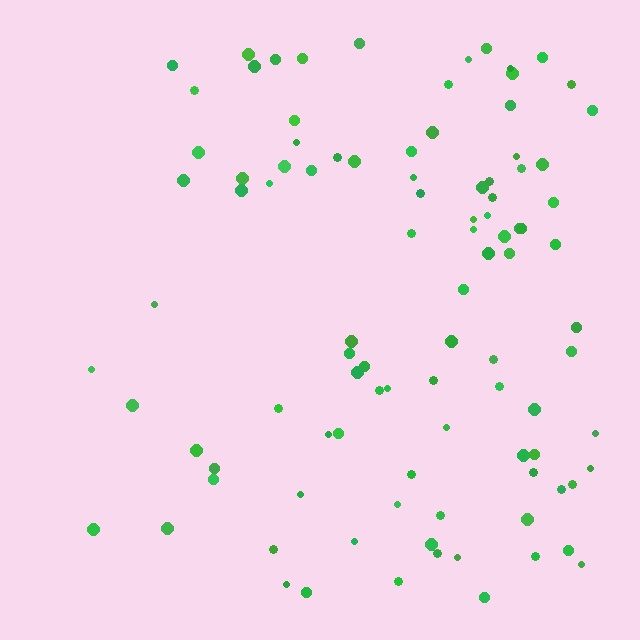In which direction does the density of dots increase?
From left to right, with the right side densest.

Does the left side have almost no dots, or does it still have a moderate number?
Still a moderate number, just noticeably fewer than the right.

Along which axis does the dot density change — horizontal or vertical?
Horizontal.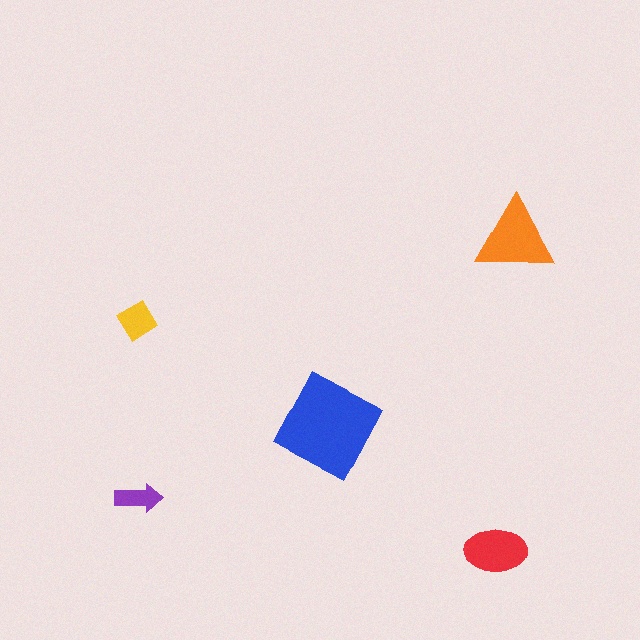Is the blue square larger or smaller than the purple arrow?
Larger.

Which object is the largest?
The blue square.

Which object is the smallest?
The purple arrow.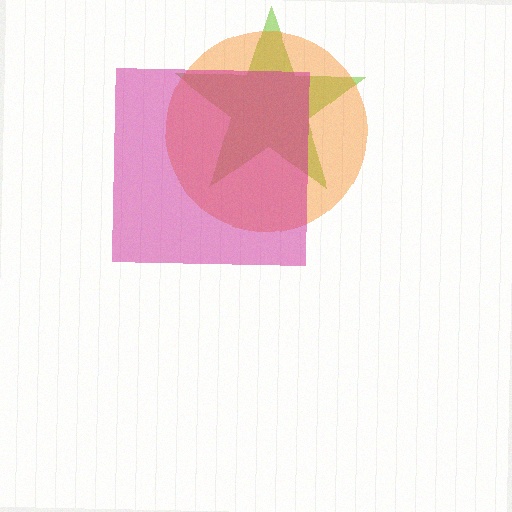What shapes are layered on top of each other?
The layered shapes are: a lime star, an orange circle, a magenta square.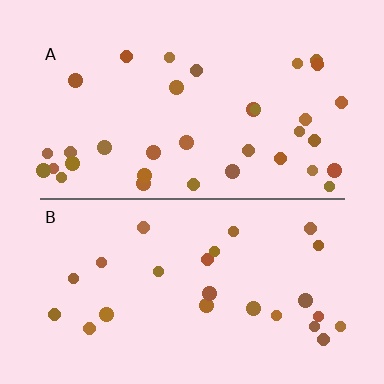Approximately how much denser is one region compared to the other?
Approximately 1.4× — region A over region B.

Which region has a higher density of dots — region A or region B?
A (the top).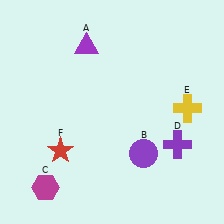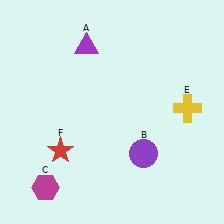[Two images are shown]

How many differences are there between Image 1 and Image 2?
There is 1 difference between the two images.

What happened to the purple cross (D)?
The purple cross (D) was removed in Image 2. It was in the bottom-right area of Image 1.